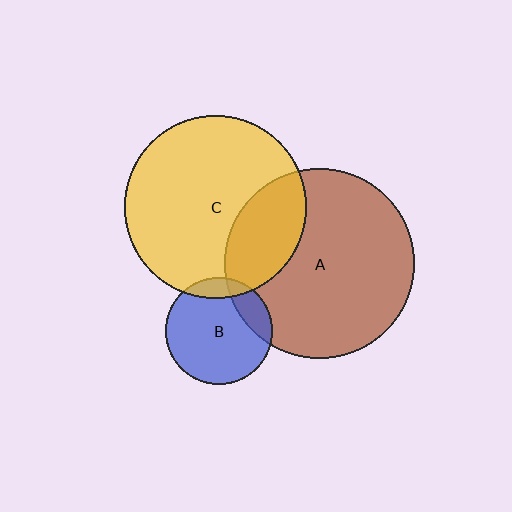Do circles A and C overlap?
Yes.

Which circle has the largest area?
Circle A (brown).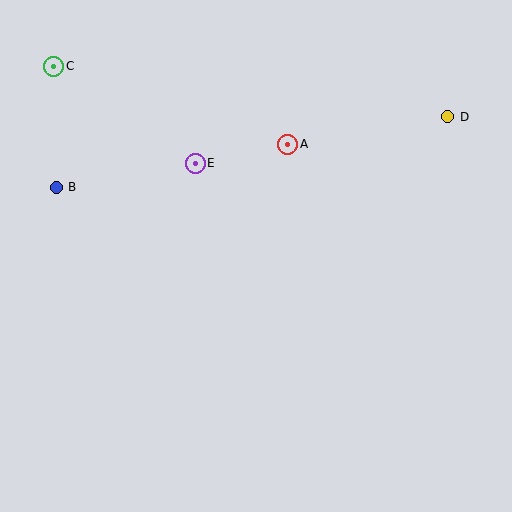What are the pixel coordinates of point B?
Point B is at (56, 187).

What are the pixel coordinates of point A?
Point A is at (288, 144).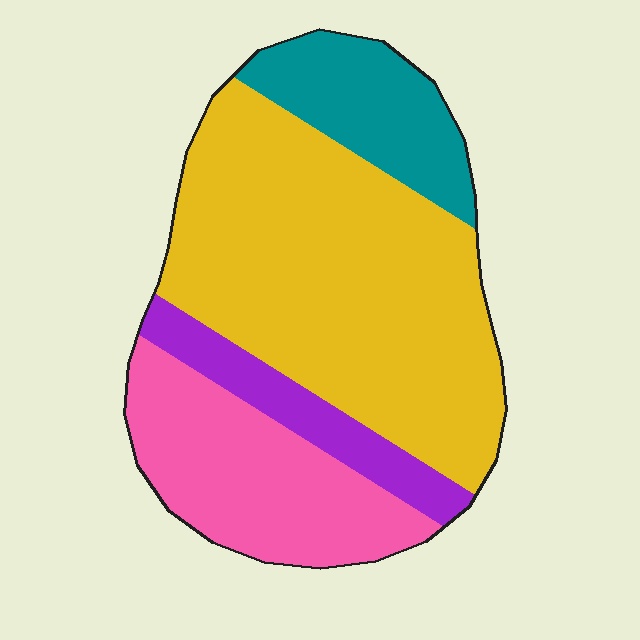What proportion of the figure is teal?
Teal covers 14% of the figure.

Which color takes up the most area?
Yellow, at roughly 50%.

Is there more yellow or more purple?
Yellow.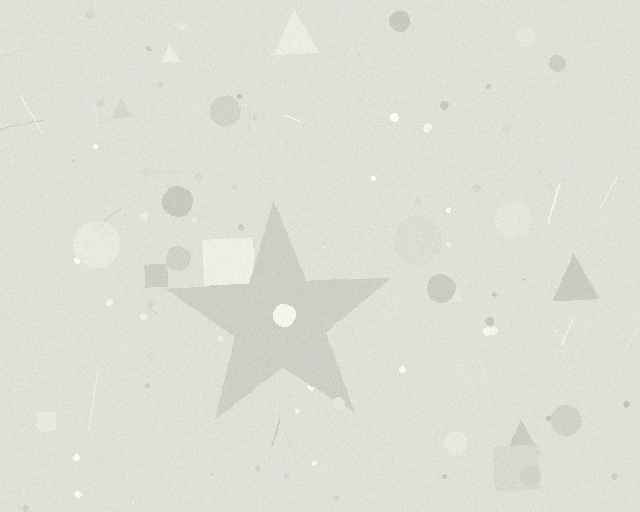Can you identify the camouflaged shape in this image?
The camouflaged shape is a star.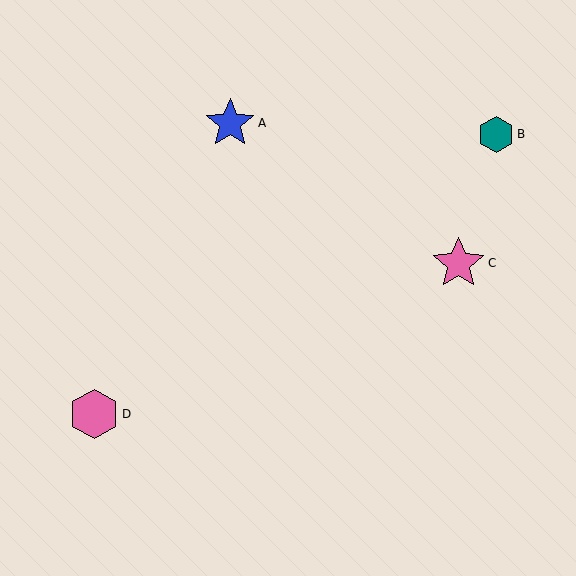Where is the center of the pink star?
The center of the pink star is at (459, 263).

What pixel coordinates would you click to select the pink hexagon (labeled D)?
Click at (94, 414) to select the pink hexagon D.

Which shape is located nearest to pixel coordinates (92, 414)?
The pink hexagon (labeled D) at (94, 414) is nearest to that location.